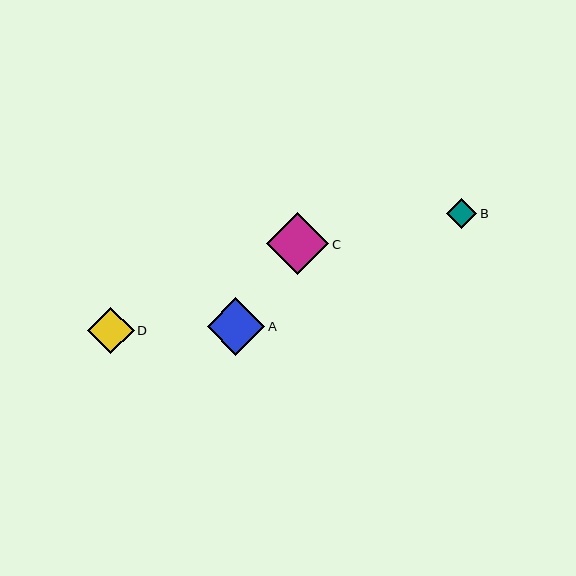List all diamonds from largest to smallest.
From largest to smallest: C, A, D, B.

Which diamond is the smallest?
Diamond B is the smallest with a size of approximately 30 pixels.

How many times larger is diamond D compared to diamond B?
Diamond D is approximately 1.5 times the size of diamond B.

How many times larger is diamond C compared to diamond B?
Diamond C is approximately 2.1 times the size of diamond B.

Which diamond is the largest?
Diamond C is the largest with a size of approximately 62 pixels.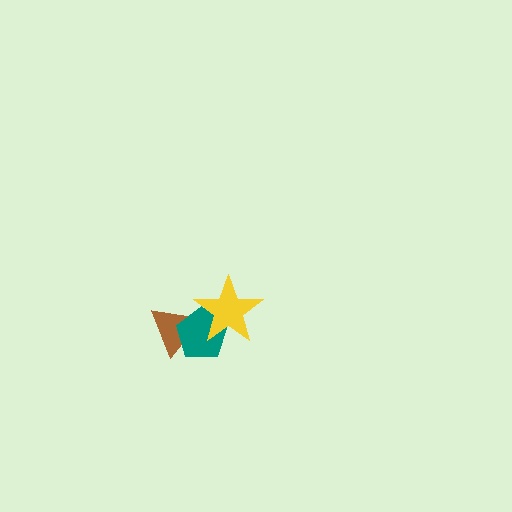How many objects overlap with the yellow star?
2 objects overlap with the yellow star.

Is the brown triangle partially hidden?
Yes, it is partially covered by another shape.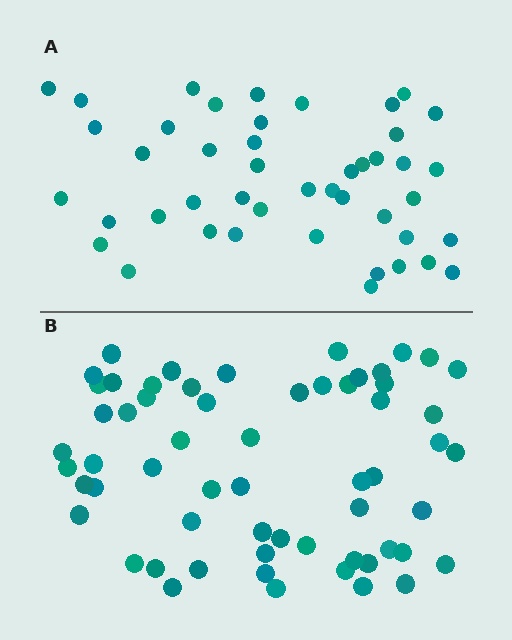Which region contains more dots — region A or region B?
Region B (the bottom region) has more dots.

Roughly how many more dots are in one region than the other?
Region B has approximately 15 more dots than region A.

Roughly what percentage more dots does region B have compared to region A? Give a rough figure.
About 35% more.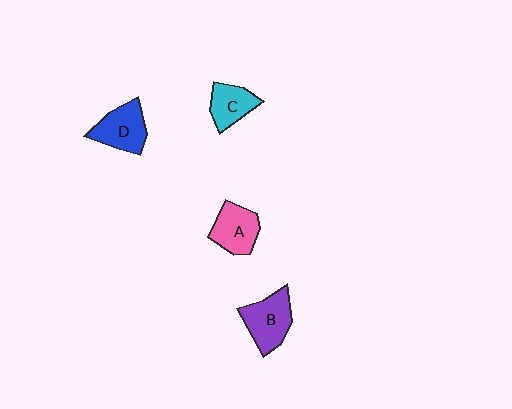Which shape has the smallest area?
Shape C (cyan).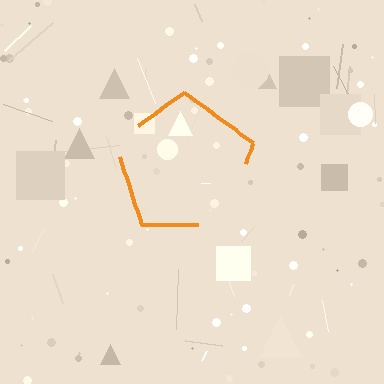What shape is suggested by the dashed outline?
The dashed outline suggests a pentagon.